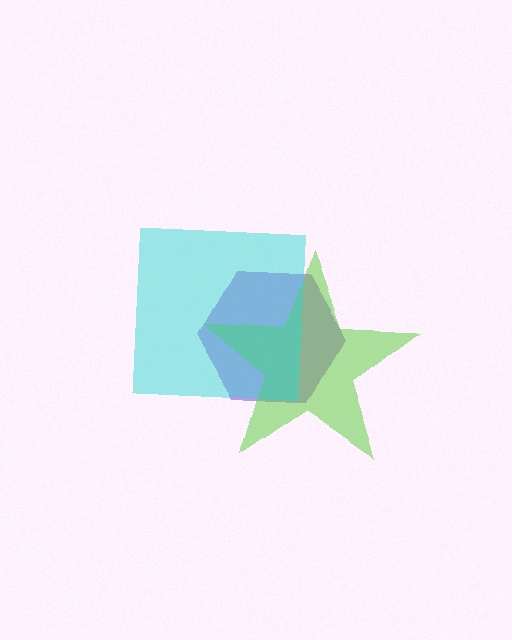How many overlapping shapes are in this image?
There are 3 overlapping shapes in the image.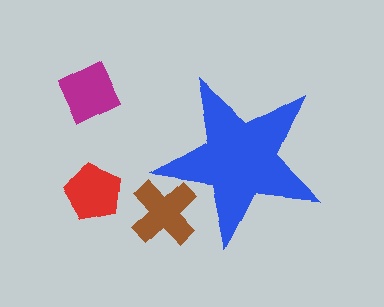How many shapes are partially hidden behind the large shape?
1 shape is partially hidden.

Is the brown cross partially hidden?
Yes, the brown cross is partially hidden behind the blue star.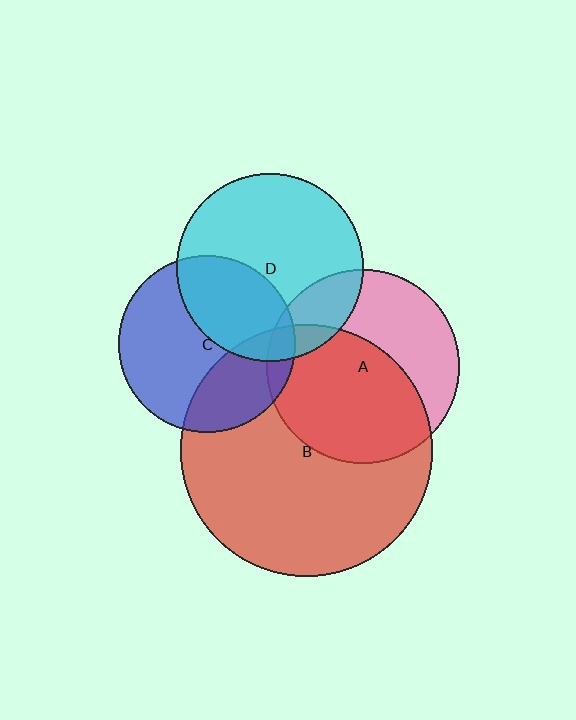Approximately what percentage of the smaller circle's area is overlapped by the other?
Approximately 30%.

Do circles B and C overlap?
Yes.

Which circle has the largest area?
Circle B (red).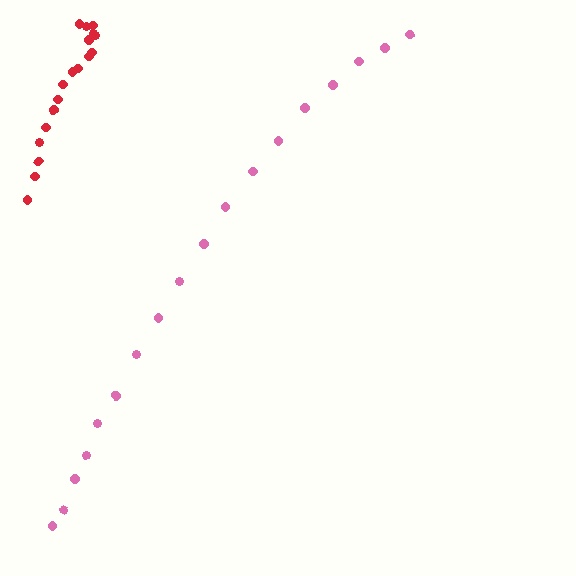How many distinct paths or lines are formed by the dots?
There are 2 distinct paths.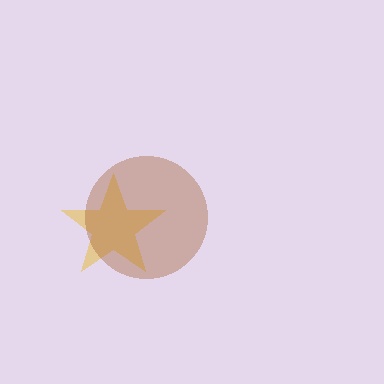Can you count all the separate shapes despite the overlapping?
Yes, there are 2 separate shapes.